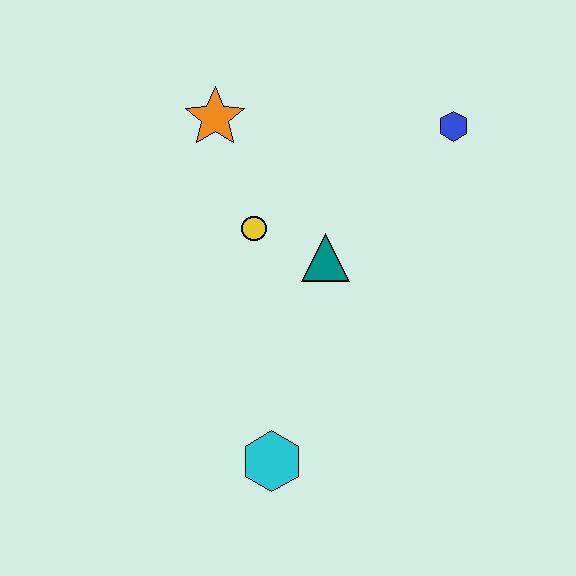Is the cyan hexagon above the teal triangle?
No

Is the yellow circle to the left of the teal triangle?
Yes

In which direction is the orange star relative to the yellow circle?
The orange star is above the yellow circle.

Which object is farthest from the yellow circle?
The cyan hexagon is farthest from the yellow circle.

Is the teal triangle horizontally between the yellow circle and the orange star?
No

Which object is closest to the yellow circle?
The teal triangle is closest to the yellow circle.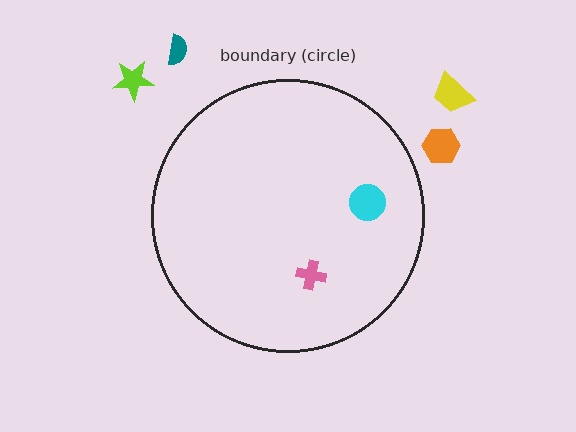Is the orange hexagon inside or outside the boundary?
Outside.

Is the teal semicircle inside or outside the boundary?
Outside.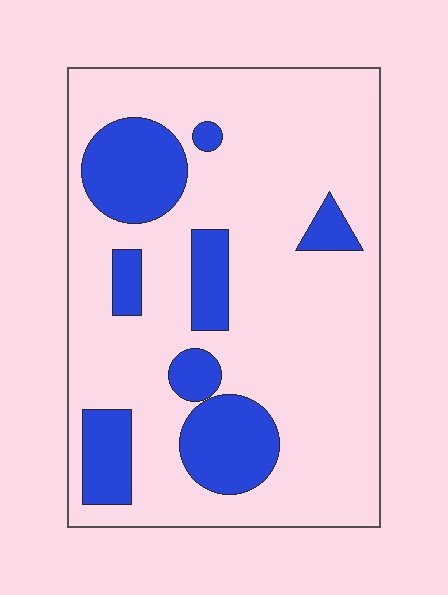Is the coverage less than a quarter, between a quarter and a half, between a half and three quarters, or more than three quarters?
Less than a quarter.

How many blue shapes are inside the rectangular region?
8.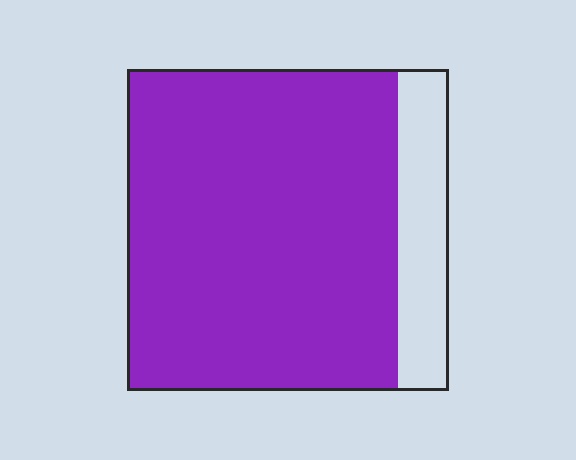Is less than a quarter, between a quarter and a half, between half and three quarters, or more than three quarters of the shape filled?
More than three quarters.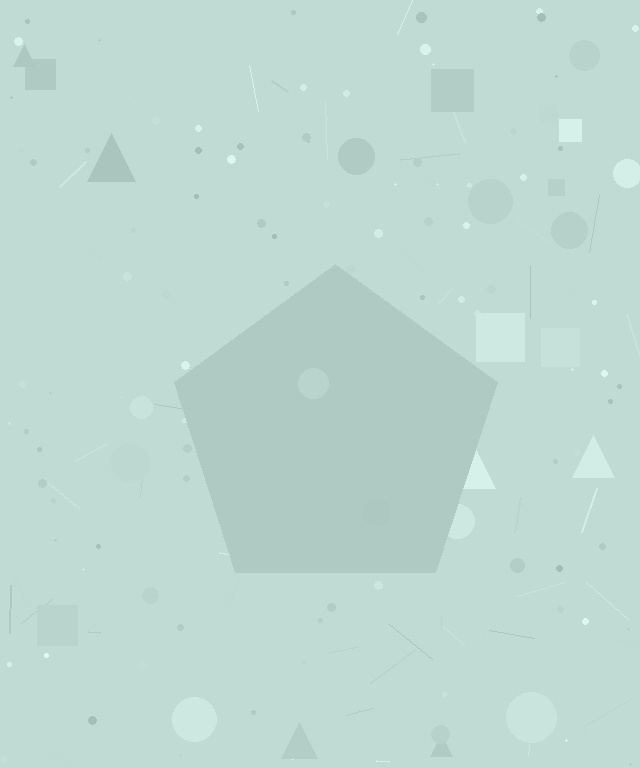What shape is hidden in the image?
A pentagon is hidden in the image.